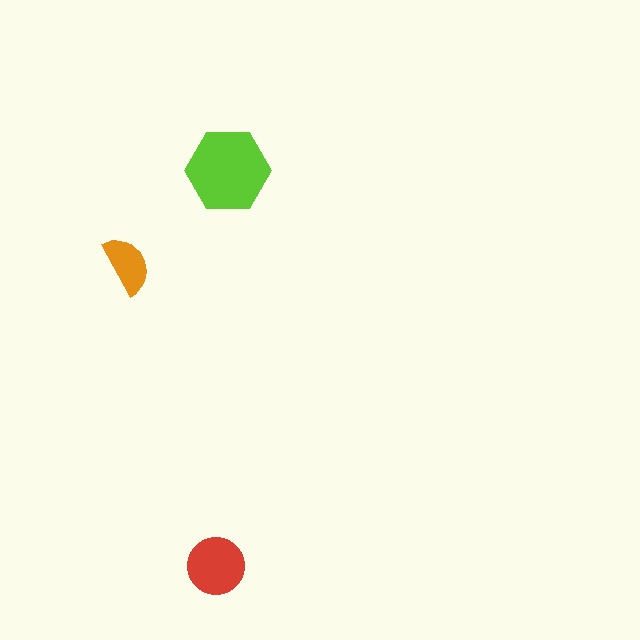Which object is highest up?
The lime hexagon is topmost.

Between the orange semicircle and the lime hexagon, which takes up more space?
The lime hexagon.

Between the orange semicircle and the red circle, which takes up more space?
The red circle.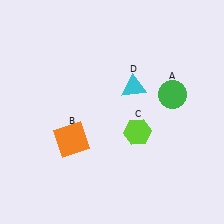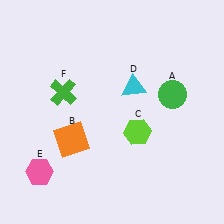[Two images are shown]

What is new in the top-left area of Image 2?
A green cross (F) was added in the top-left area of Image 2.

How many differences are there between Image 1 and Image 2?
There are 2 differences between the two images.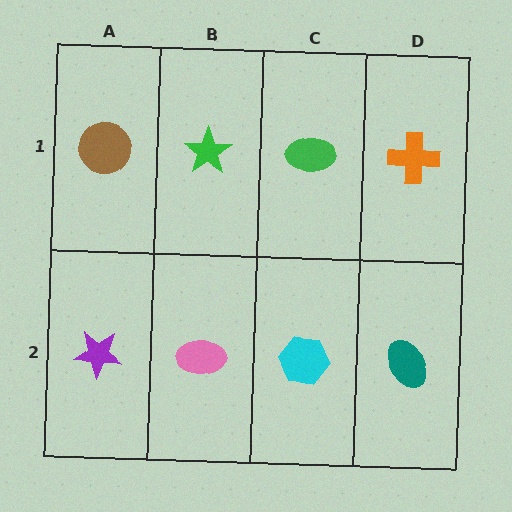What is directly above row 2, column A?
A brown circle.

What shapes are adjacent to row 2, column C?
A green ellipse (row 1, column C), a pink ellipse (row 2, column B), a teal ellipse (row 2, column D).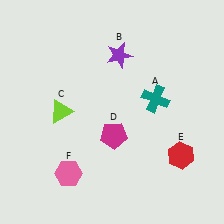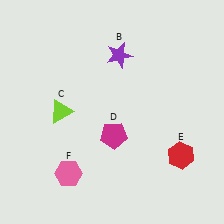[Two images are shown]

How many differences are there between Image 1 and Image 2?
There is 1 difference between the two images.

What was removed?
The teal cross (A) was removed in Image 2.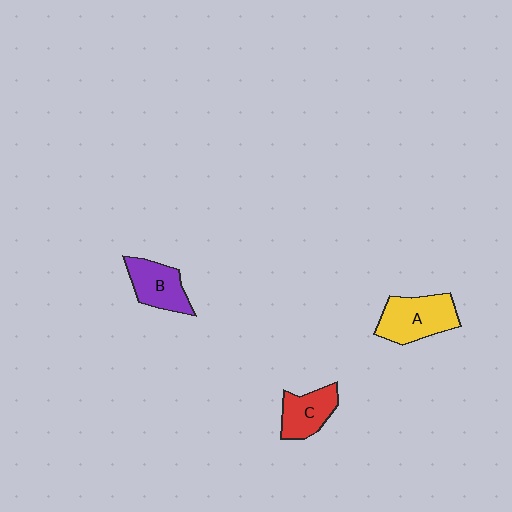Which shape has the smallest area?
Shape C (red).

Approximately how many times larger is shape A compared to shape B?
Approximately 1.3 times.